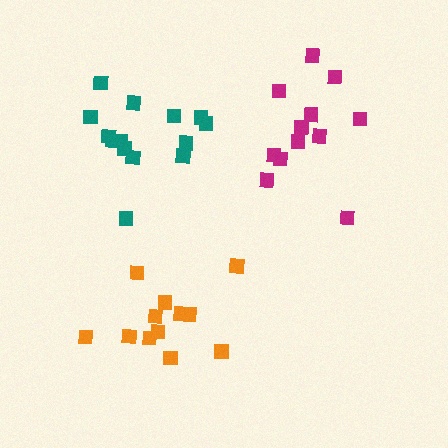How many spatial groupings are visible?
There are 3 spatial groupings.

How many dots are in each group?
Group 1: 12 dots, Group 2: 12 dots, Group 3: 14 dots (38 total).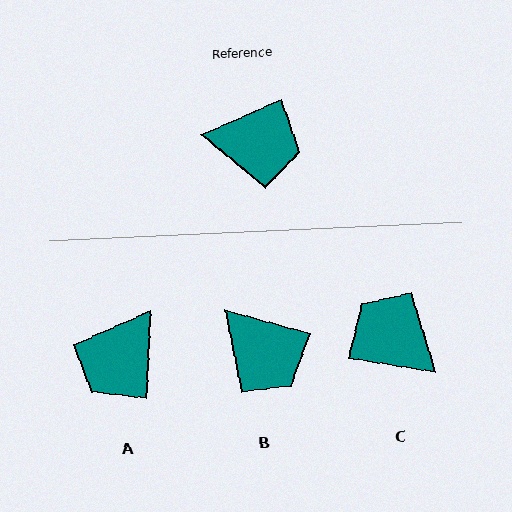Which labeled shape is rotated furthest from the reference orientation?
C, about 147 degrees away.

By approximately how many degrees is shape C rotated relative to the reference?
Approximately 147 degrees counter-clockwise.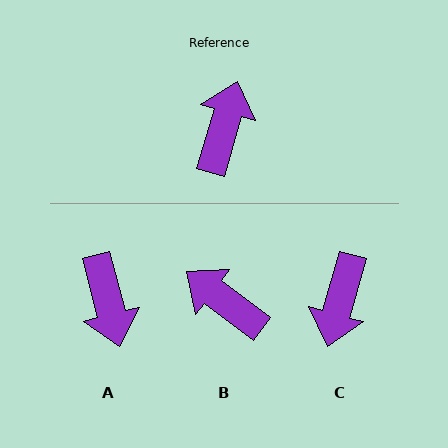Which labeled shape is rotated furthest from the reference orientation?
C, about 179 degrees away.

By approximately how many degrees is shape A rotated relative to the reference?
Approximately 149 degrees clockwise.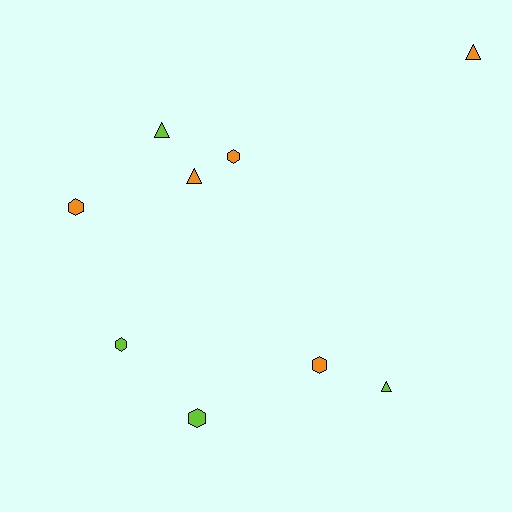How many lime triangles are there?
There are 2 lime triangles.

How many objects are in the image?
There are 9 objects.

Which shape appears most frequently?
Hexagon, with 5 objects.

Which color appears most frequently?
Orange, with 5 objects.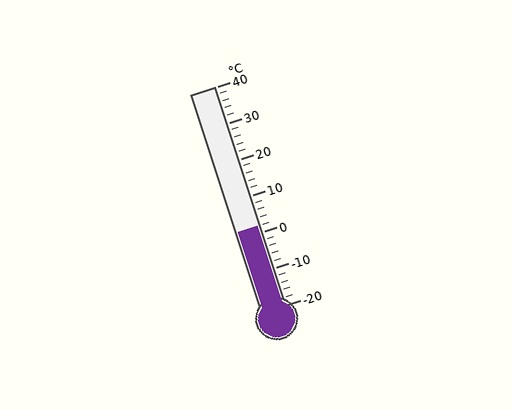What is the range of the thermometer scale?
The thermometer scale ranges from -20°C to 40°C.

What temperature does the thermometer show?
The thermometer shows approximately 2°C.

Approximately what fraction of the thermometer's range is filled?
The thermometer is filled to approximately 35% of its range.